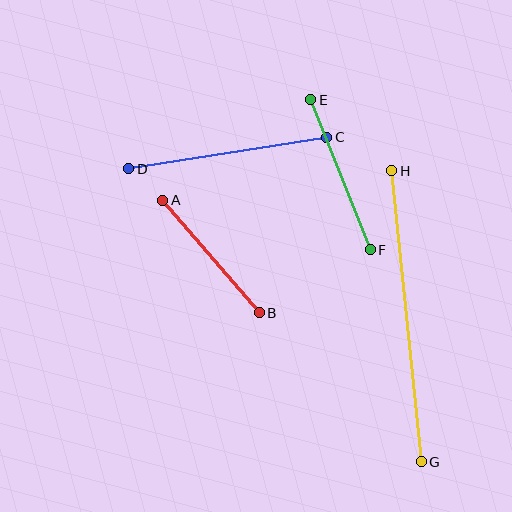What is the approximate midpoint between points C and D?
The midpoint is at approximately (228, 153) pixels.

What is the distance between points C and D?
The distance is approximately 200 pixels.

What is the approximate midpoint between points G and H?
The midpoint is at approximately (406, 316) pixels.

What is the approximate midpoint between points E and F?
The midpoint is at approximately (341, 175) pixels.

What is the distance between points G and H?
The distance is approximately 293 pixels.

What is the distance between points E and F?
The distance is approximately 161 pixels.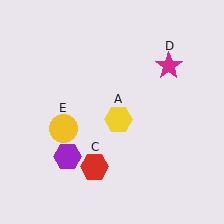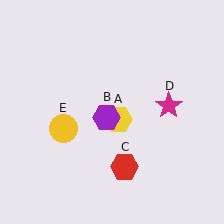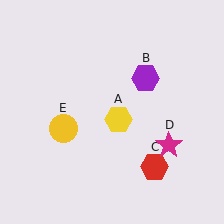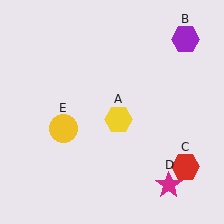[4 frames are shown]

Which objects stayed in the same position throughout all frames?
Yellow hexagon (object A) and yellow circle (object E) remained stationary.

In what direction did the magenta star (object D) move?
The magenta star (object D) moved down.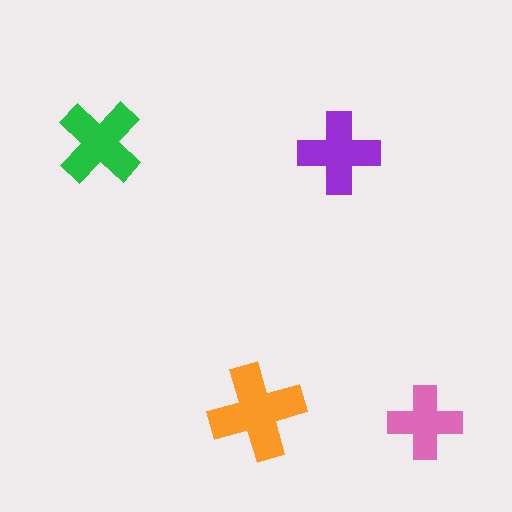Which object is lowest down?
The pink cross is bottommost.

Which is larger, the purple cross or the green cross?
The green one.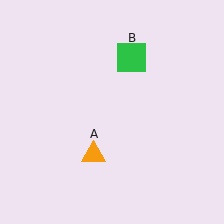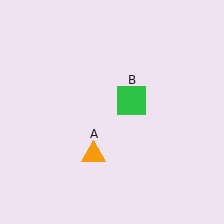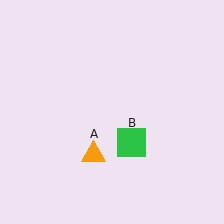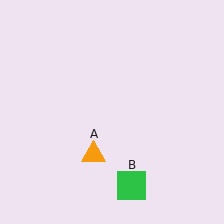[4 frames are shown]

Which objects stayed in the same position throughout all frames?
Orange triangle (object A) remained stationary.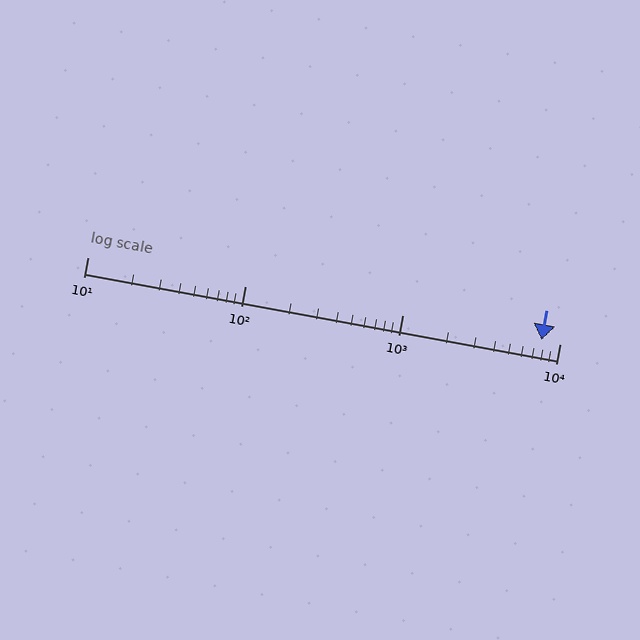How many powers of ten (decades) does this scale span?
The scale spans 3 decades, from 10 to 10000.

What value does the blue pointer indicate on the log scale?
The pointer indicates approximately 7700.